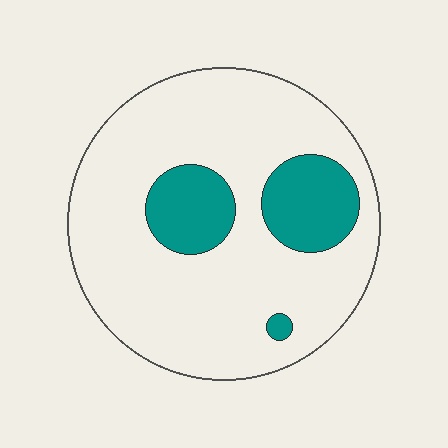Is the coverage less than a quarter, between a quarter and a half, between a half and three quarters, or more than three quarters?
Less than a quarter.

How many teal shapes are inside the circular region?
3.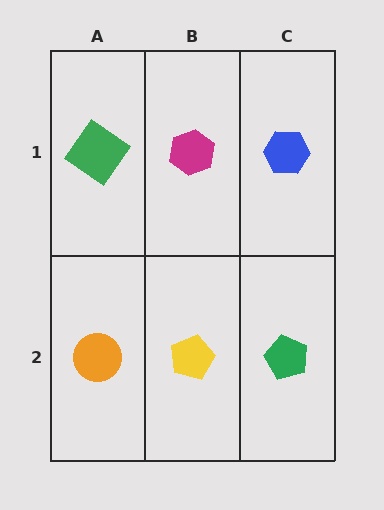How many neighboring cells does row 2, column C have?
2.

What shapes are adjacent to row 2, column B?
A magenta hexagon (row 1, column B), an orange circle (row 2, column A), a green pentagon (row 2, column C).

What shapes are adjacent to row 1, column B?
A yellow pentagon (row 2, column B), a green diamond (row 1, column A), a blue hexagon (row 1, column C).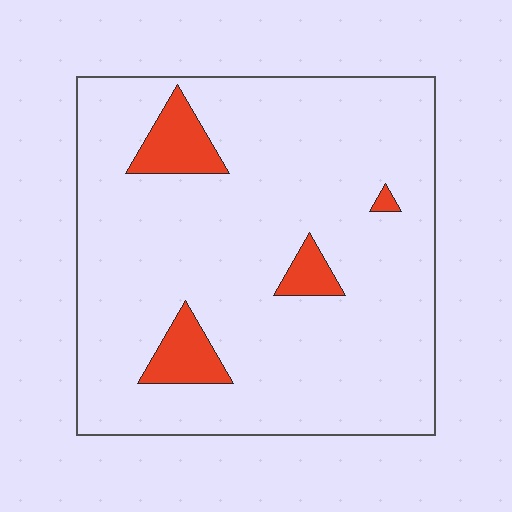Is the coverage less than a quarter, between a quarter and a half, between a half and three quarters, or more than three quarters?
Less than a quarter.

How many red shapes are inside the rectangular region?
4.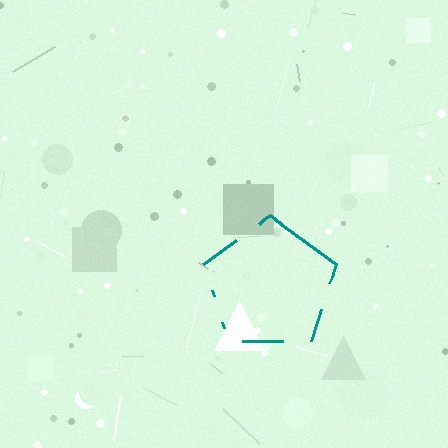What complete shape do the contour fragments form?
The contour fragments form a pentagon.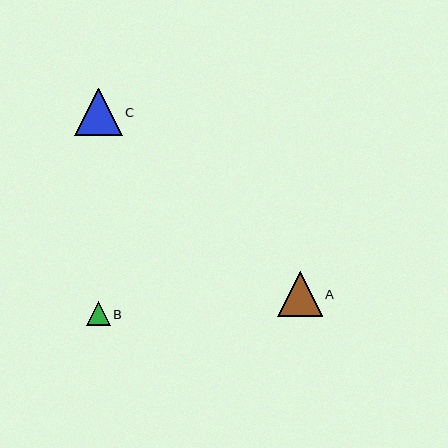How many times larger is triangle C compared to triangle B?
Triangle C is approximately 2.0 times the size of triangle B.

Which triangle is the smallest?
Triangle B is the smallest with a size of approximately 24 pixels.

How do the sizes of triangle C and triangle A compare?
Triangle C and triangle A are approximately the same size.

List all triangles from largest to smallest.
From largest to smallest: C, A, B.